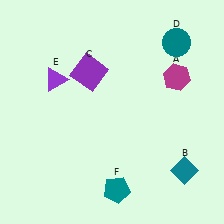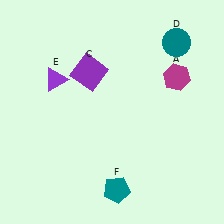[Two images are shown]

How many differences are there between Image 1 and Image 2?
There is 1 difference between the two images.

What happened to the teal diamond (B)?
The teal diamond (B) was removed in Image 2. It was in the bottom-right area of Image 1.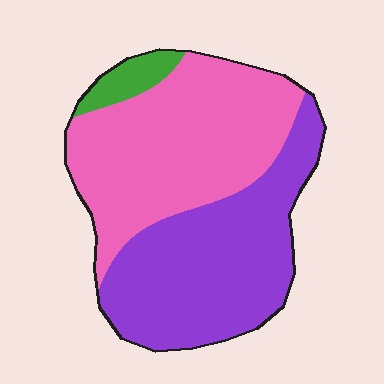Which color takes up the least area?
Green, at roughly 5%.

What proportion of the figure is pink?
Pink covers 49% of the figure.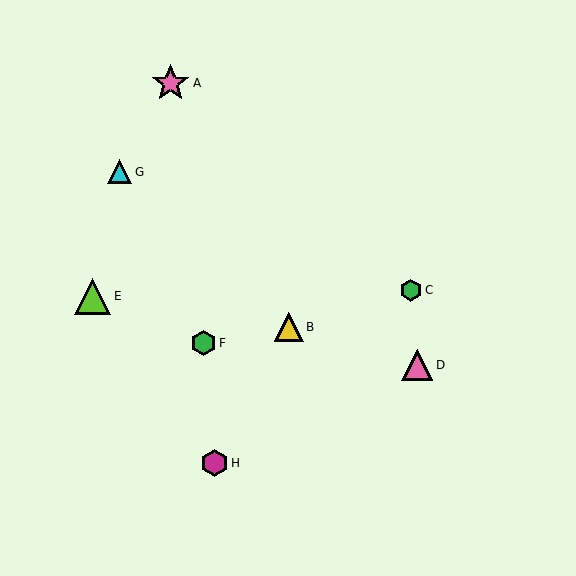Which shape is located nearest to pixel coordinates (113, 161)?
The cyan triangle (labeled G) at (120, 172) is nearest to that location.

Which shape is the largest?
The pink star (labeled A) is the largest.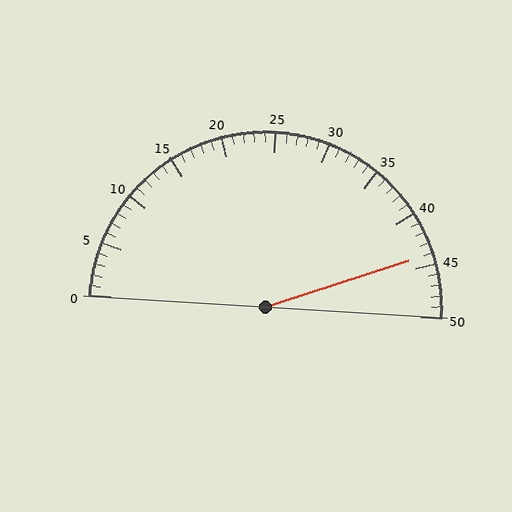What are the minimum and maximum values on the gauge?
The gauge ranges from 0 to 50.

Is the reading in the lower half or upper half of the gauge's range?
The reading is in the upper half of the range (0 to 50).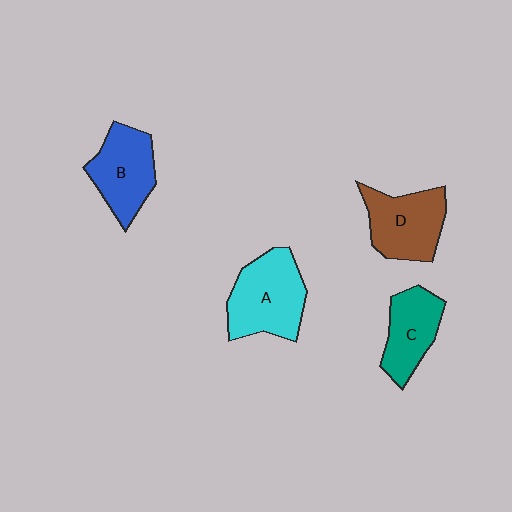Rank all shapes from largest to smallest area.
From largest to smallest: A (cyan), D (brown), B (blue), C (teal).